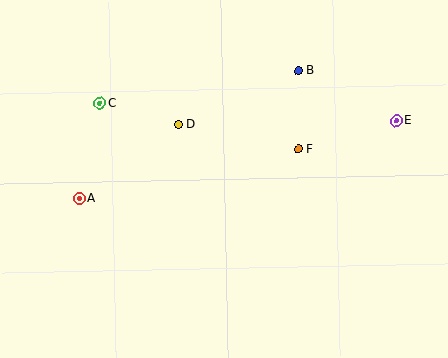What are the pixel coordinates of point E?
Point E is at (396, 121).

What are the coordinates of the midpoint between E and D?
The midpoint between E and D is at (287, 122).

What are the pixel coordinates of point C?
Point C is at (100, 103).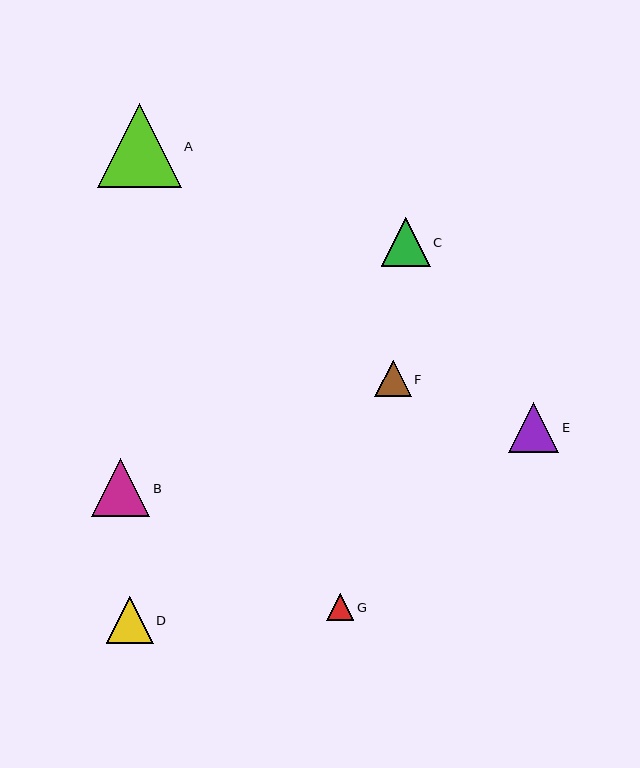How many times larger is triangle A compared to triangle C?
Triangle A is approximately 1.7 times the size of triangle C.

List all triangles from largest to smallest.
From largest to smallest: A, B, E, C, D, F, G.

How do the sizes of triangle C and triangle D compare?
Triangle C and triangle D are approximately the same size.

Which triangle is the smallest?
Triangle G is the smallest with a size of approximately 27 pixels.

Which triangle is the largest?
Triangle A is the largest with a size of approximately 84 pixels.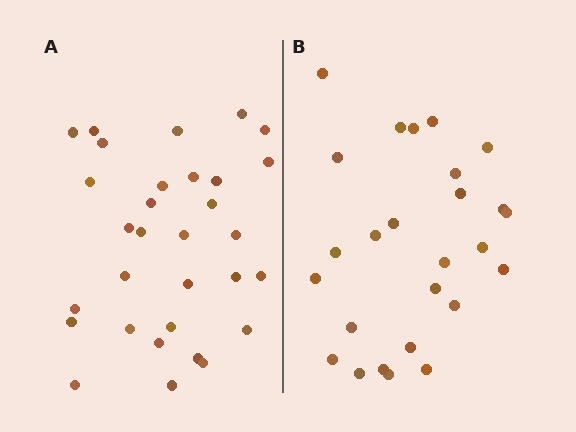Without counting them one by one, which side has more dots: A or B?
Region A (the left region) has more dots.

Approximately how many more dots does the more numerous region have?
Region A has about 5 more dots than region B.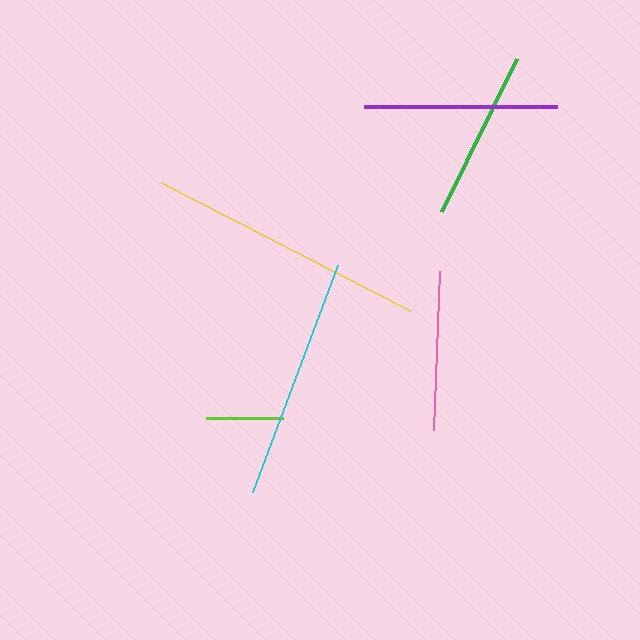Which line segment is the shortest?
The lime line is the shortest at approximately 77 pixels.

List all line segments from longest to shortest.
From longest to shortest: yellow, cyan, purple, green, pink, lime.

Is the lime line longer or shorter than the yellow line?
The yellow line is longer than the lime line.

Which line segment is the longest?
The yellow line is the longest at approximately 280 pixels.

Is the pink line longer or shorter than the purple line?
The purple line is longer than the pink line.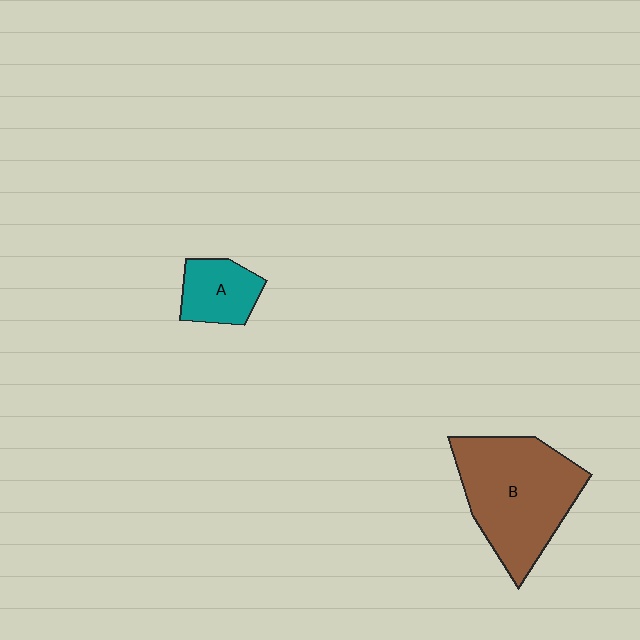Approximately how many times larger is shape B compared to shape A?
Approximately 2.7 times.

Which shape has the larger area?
Shape B (brown).